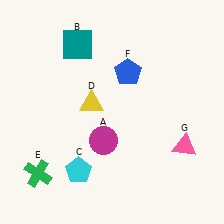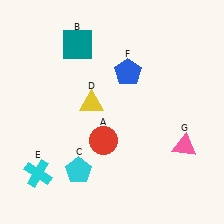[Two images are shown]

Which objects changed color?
A changed from magenta to red. E changed from green to cyan.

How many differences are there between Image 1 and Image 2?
There are 2 differences between the two images.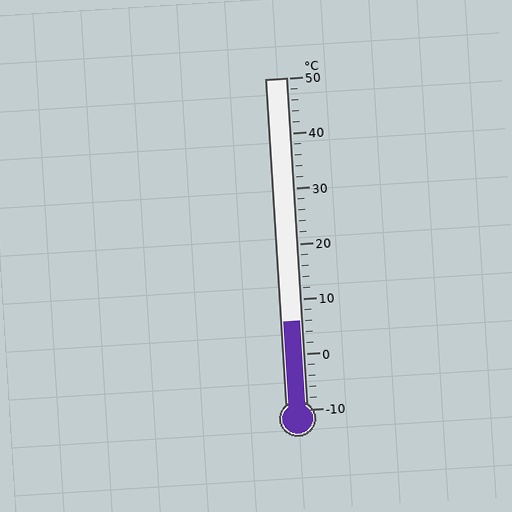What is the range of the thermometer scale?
The thermometer scale ranges from -10°C to 50°C.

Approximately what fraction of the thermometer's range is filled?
The thermometer is filled to approximately 25% of its range.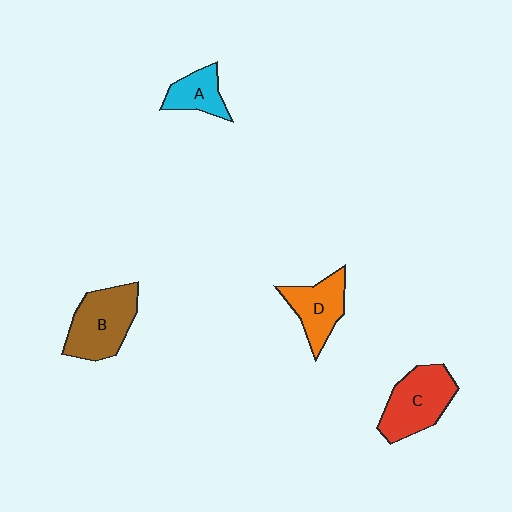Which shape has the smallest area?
Shape A (cyan).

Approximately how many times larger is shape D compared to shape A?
Approximately 1.4 times.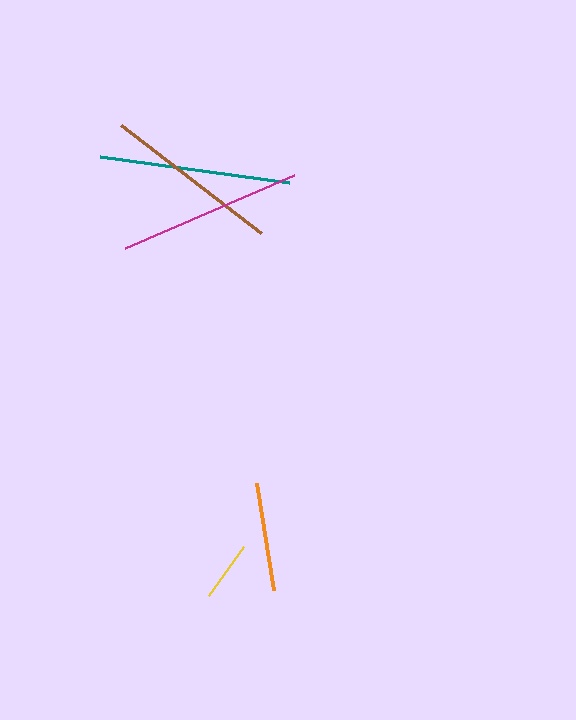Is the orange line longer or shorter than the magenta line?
The magenta line is longer than the orange line.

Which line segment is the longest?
The teal line is the longest at approximately 191 pixels.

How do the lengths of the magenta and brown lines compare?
The magenta and brown lines are approximately the same length.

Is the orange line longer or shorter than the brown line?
The brown line is longer than the orange line.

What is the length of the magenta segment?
The magenta segment is approximately 185 pixels long.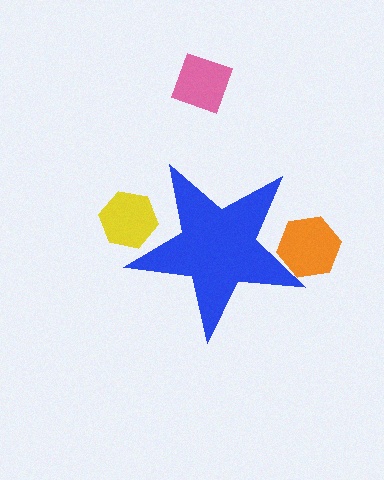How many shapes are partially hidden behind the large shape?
2 shapes are partially hidden.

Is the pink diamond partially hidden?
No, the pink diamond is fully visible.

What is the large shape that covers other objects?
A blue star.